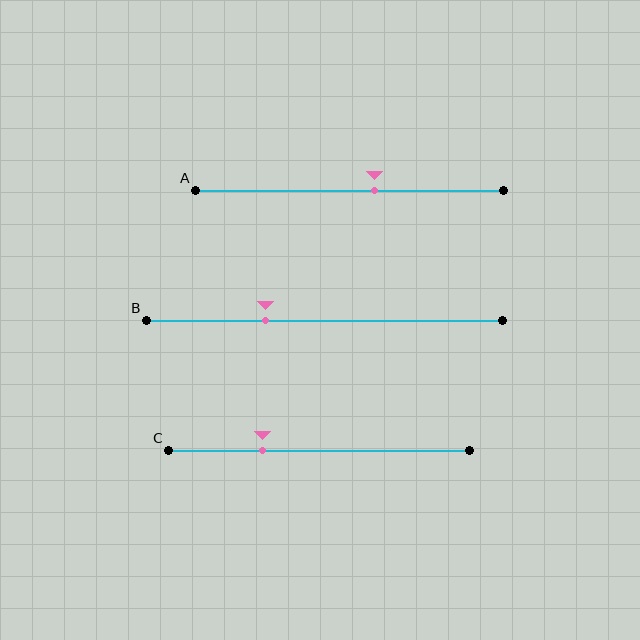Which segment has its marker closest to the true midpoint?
Segment A has its marker closest to the true midpoint.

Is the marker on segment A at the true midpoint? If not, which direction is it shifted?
No, the marker on segment A is shifted to the right by about 8% of the segment length.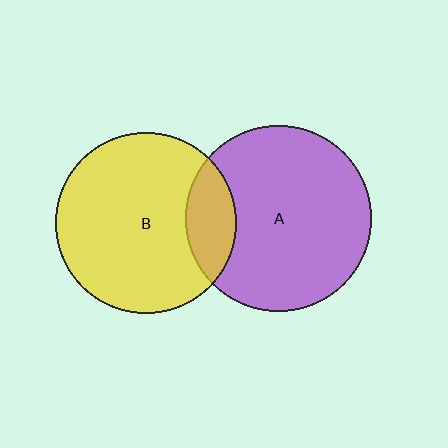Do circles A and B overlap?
Yes.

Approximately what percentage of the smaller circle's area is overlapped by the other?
Approximately 15%.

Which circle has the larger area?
Circle A (purple).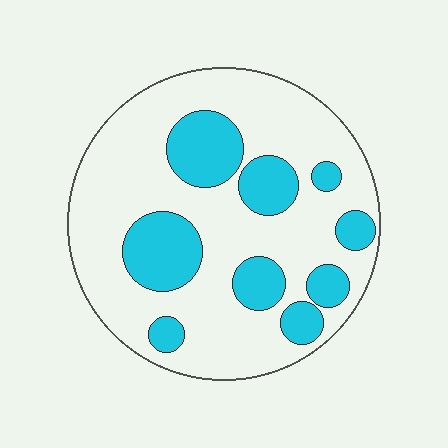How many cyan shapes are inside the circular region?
9.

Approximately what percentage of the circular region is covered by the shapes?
Approximately 30%.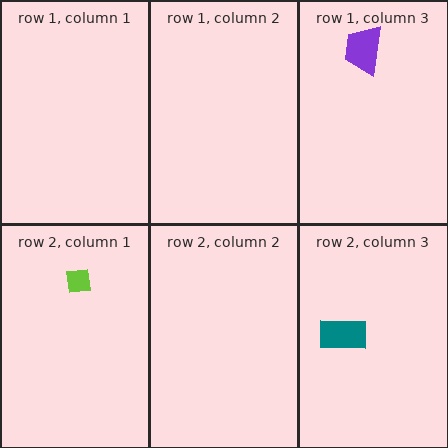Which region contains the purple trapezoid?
The row 1, column 3 region.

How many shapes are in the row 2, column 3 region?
1.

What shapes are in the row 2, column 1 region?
The lime square.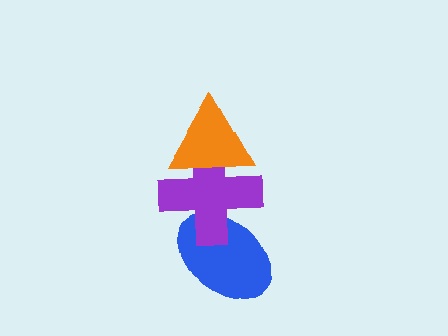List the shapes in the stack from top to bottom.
From top to bottom: the orange triangle, the purple cross, the blue ellipse.